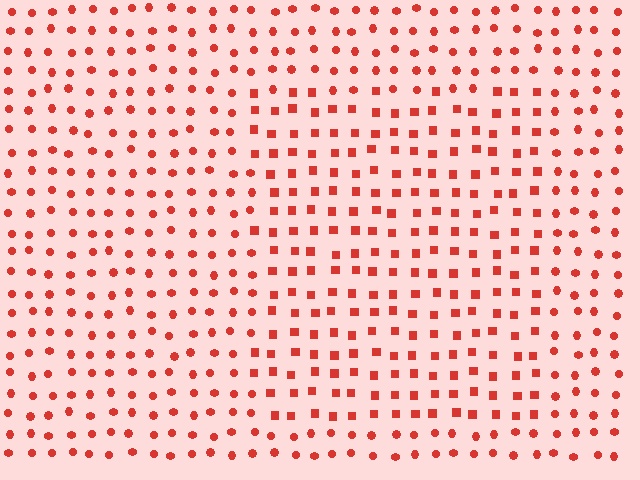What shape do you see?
I see a rectangle.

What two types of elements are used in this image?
The image uses squares inside the rectangle region and circles outside it.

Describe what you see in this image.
The image is filled with small red elements arranged in a uniform grid. A rectangle-shaped region contains squares, while the surrounding area contains circles. The boundary is defined purely by the change in element shape.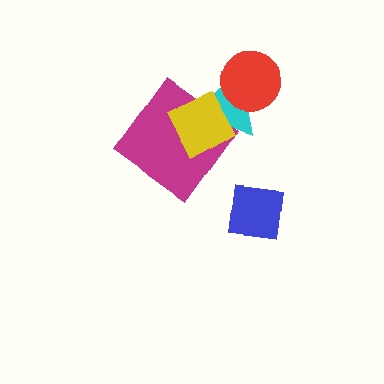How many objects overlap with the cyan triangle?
3 objects overlap with the cyan triangle.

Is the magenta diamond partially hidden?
Yes, it is partially covered by another shape.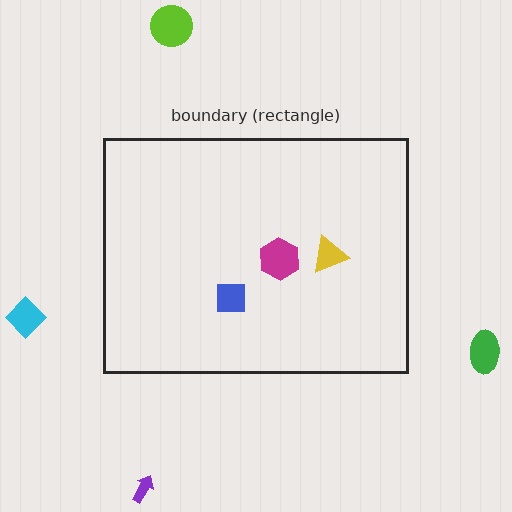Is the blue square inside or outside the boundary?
Inside.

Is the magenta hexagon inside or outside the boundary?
Inside.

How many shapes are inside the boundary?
3 inside, 4 outside.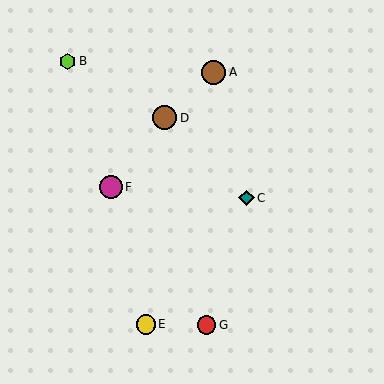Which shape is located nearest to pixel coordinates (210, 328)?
The red circle (labeled G) at (207, 325) is nearest to that location.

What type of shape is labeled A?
Shape A is a brown circle.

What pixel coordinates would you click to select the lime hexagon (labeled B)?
Click at (67, 61) to select the lime hexagon B.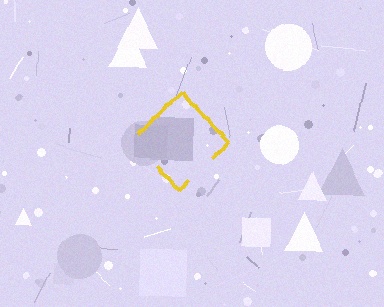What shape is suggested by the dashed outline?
The dashed outline suggests a diamond.